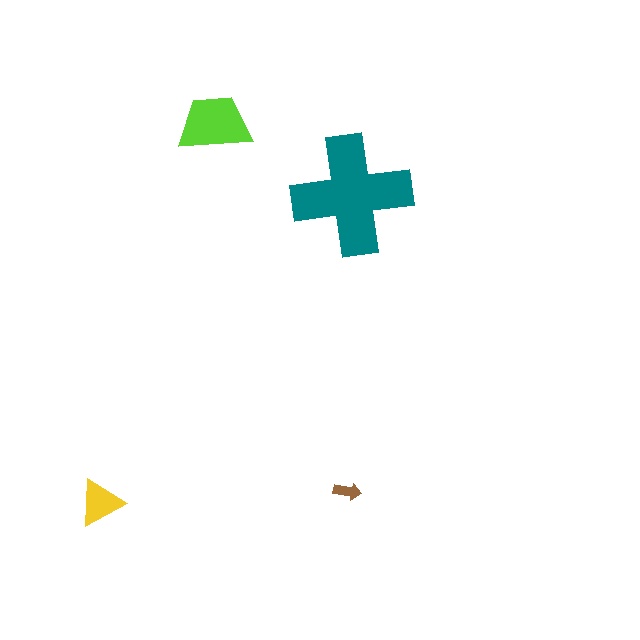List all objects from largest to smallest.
The teal cross, the lime trapezoid, the yellow triangle, the brown arrow.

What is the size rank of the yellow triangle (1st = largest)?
3rd.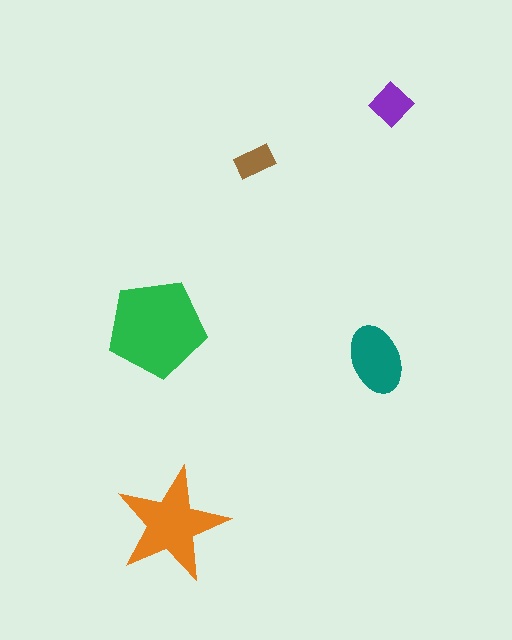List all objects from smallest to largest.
The brown rectangle, the purple diamond, the teal ellipse, the orange star, the green pentagon.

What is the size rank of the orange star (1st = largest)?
2nd.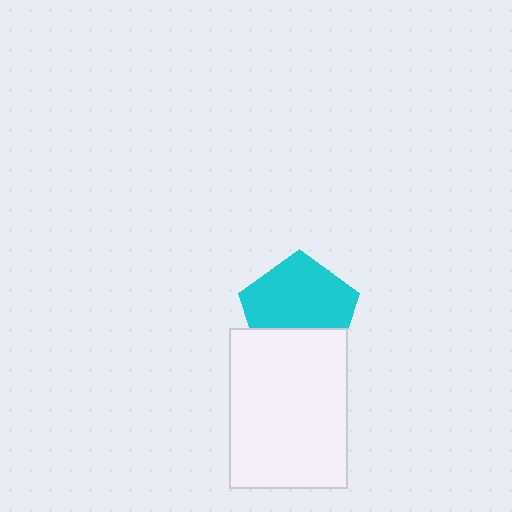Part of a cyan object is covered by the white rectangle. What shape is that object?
It is a pentagon.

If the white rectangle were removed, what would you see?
You would see the complete cyan pentagon.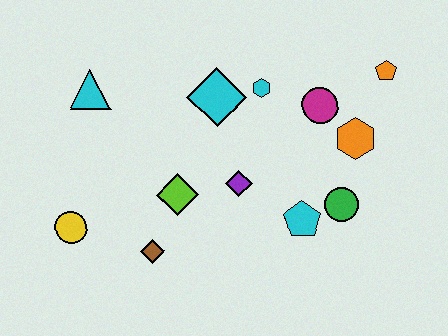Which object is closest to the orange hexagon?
The magenta circle is closest to the orange hexagon.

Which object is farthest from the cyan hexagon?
The yellow circle is farthest from the cyan hexagon.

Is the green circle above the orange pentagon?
No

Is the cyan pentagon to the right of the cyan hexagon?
Yes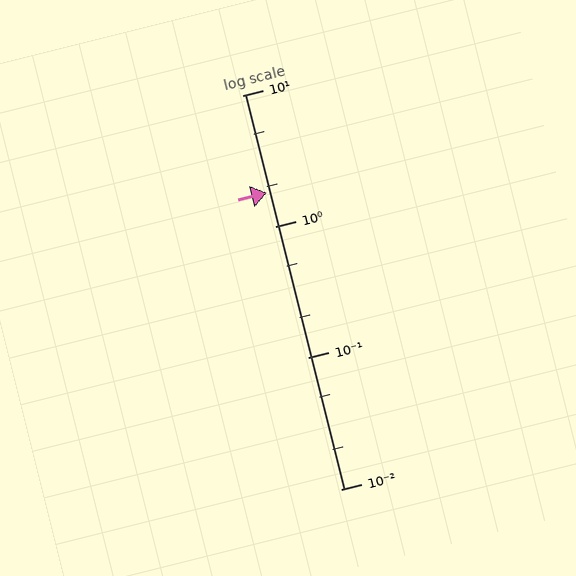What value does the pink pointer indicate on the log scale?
The pointer indicates approximately 1.8.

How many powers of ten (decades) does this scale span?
The scale spans 3 decades, from 0.01 to 10.